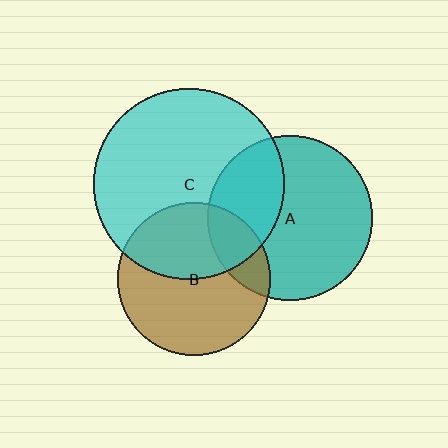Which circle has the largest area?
Circle C (cyan).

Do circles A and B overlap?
Yes.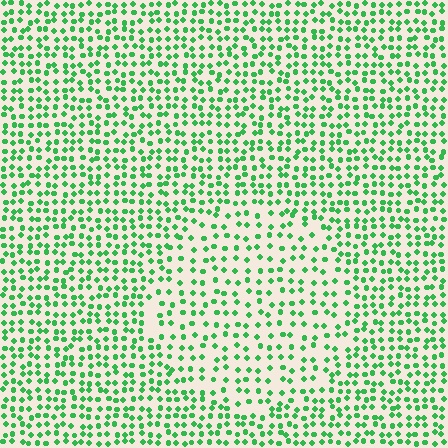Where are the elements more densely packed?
The elements are more densely packed outside the circle boundary.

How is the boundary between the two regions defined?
The boundary is defined by a change in element density (approximately 1.6x ratio). All elements are the same color, size, and shape.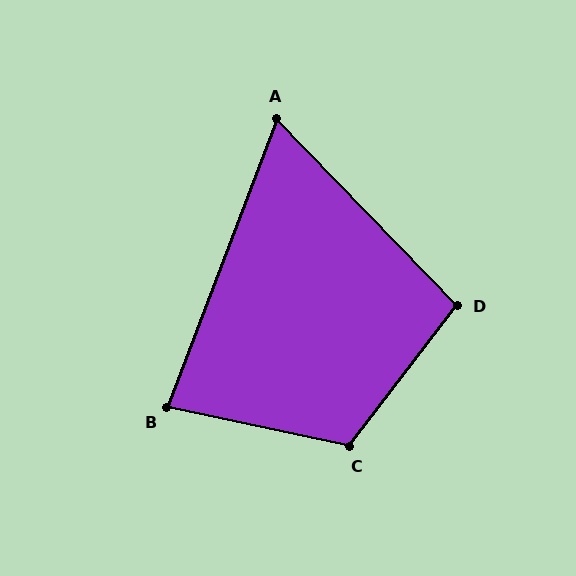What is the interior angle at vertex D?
Approximately 99 degrees (obtuse).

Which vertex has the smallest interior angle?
A, at approximately 65 degrees.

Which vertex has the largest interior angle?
C, at approximately 115 degrees.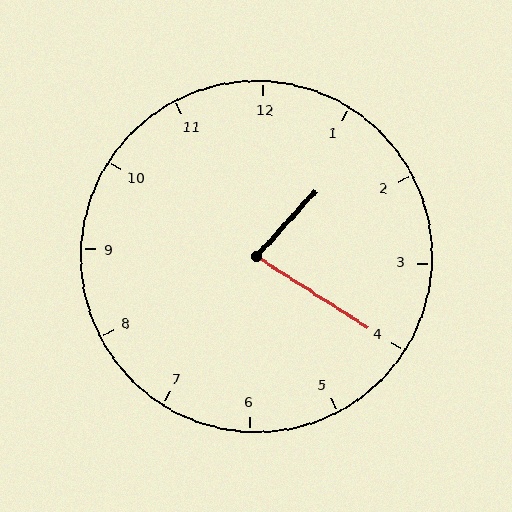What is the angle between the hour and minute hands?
Approximately 80 degrees.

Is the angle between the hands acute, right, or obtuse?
It is acute.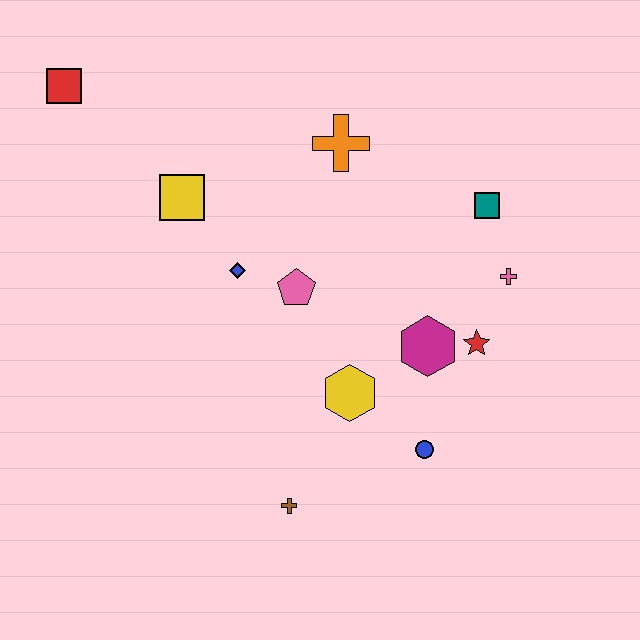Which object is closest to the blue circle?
The yellow hexagon is closest to the blue circle.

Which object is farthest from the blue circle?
The red square is farthest from the blue circle.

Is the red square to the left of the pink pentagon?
Yes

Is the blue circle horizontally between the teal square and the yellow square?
Yes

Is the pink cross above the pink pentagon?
Yes